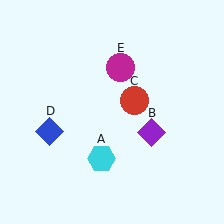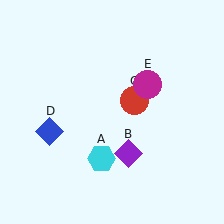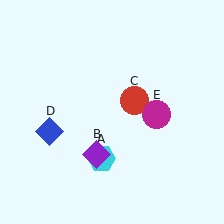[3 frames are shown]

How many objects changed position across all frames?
2 objects changed position: purple diamond (object B), magenta circle (object E).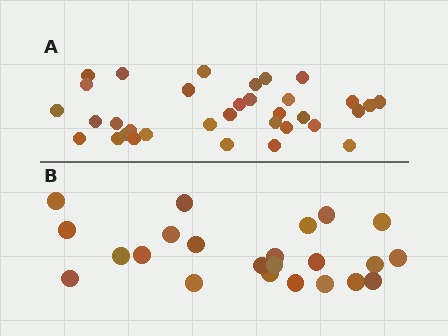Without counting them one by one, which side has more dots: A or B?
Region A (the top region) has more dots.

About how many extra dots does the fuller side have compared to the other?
Region A has roughly 12 or so more dots than region B.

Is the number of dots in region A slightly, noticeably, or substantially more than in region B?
Region A has substantially more. The ratio is roughly 1.5 to 1.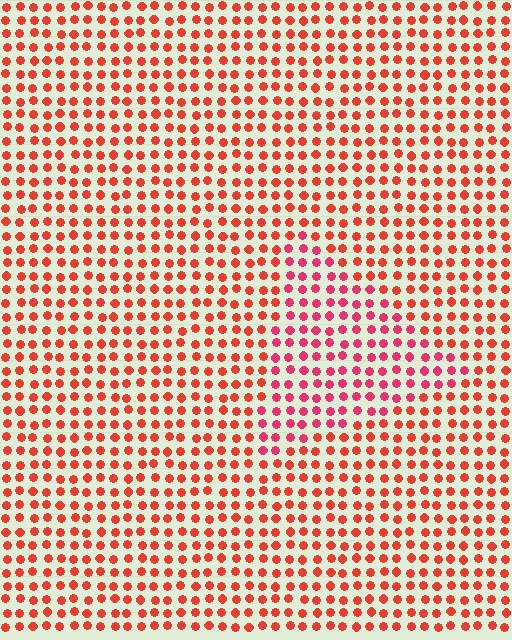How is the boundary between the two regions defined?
The boundary is defined purely by a slight shift in hue (about 24 degrees). Spacing, size, and orientation are identical on both sides.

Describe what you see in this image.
The image is filled with small red elements in a uniform arrangement. A triangle-shaped region is visible where the elements are tinted to a slightly different hue, forming a subtle color boundary.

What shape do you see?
I see a triangle.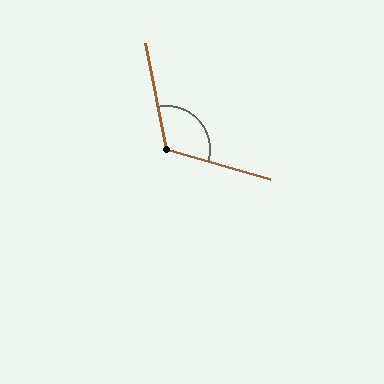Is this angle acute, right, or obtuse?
It is obtuse.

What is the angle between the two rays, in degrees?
Approximately 118 degrees.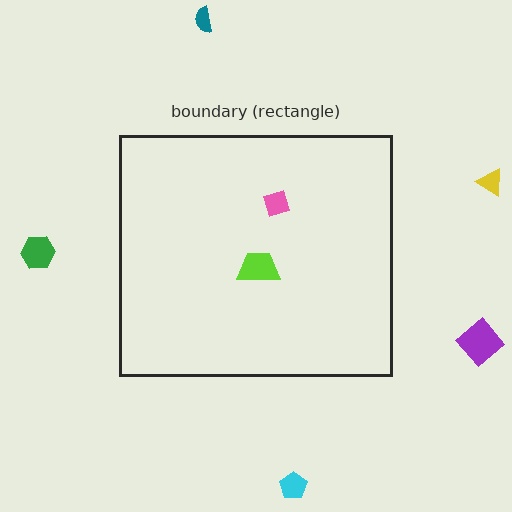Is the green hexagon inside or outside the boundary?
Outside.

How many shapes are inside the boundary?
2 inside, 5 outside.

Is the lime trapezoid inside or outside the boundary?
Inside.